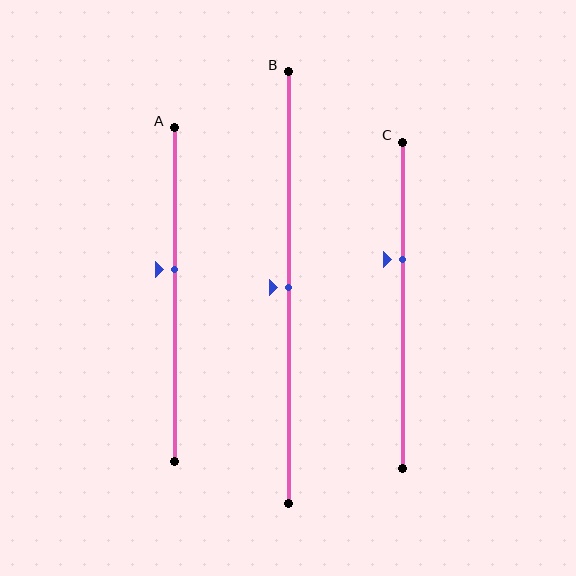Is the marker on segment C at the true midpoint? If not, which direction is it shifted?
No, the marker on segment C is shifted upward by about 14% of the segment length.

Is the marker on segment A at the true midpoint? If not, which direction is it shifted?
No, the marker on segment A is shifted upward by about 8% of the segment length.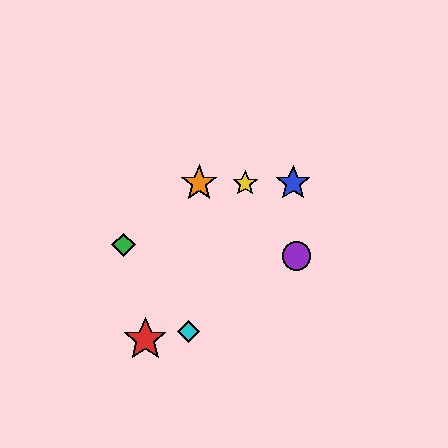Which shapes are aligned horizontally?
The blue star, the yellow star, the orange star are aligned horizontally.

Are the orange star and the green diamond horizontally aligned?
No, the orange star is at y≈183 and the green diamond is at y≈245.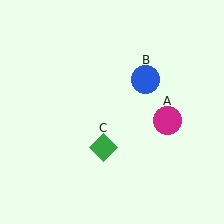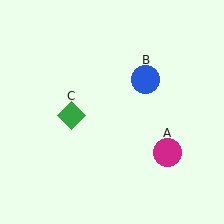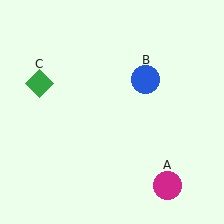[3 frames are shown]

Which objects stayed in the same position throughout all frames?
Blue circle (object B) remained stationary.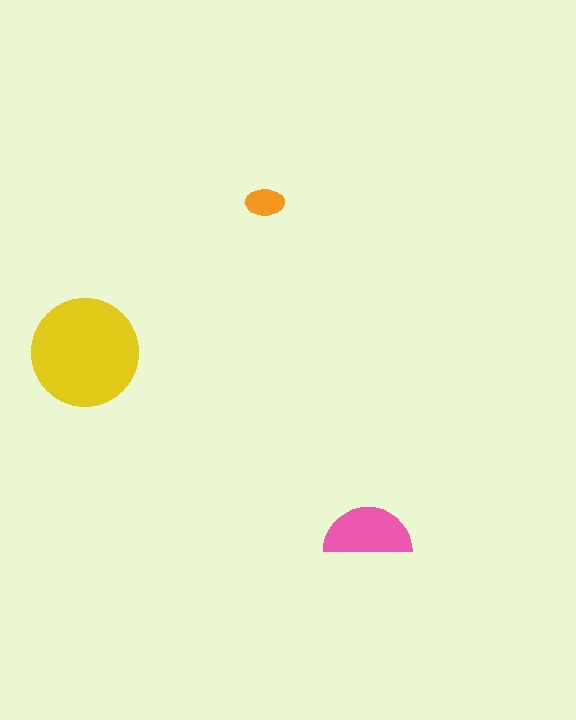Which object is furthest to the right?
The pink semicircle is rightmost.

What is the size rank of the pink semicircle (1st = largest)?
2nd.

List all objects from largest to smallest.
The yellow circle, the pink semicircle, the orange ellipse.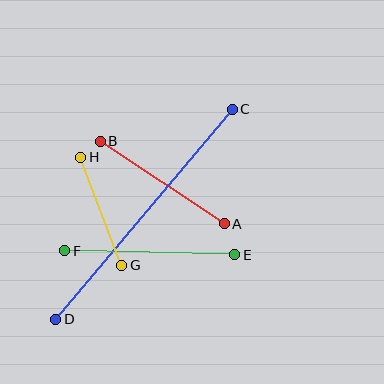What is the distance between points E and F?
The distance is approximately 170 pixels.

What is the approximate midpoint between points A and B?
The midpoint is at approximately (162, 182) pixels.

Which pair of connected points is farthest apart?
Points C and D are farthest apart.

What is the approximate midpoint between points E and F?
The midpoint is at approximately (150, 253) pixels.